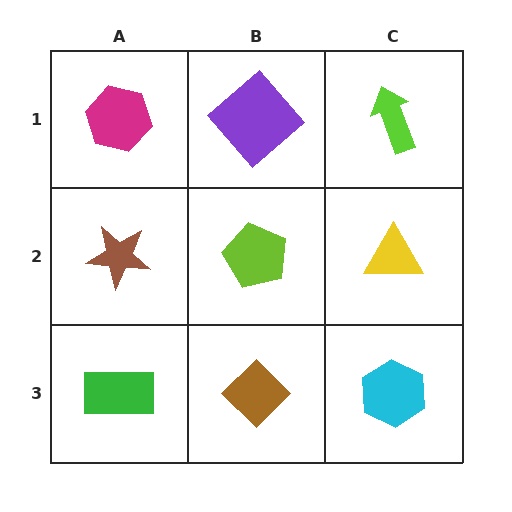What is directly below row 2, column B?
A brown diamond.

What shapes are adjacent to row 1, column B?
A lime pentagon (row 2, column B), a magenta hexagon (row 1, column A), a lime arrow (row 1, column C).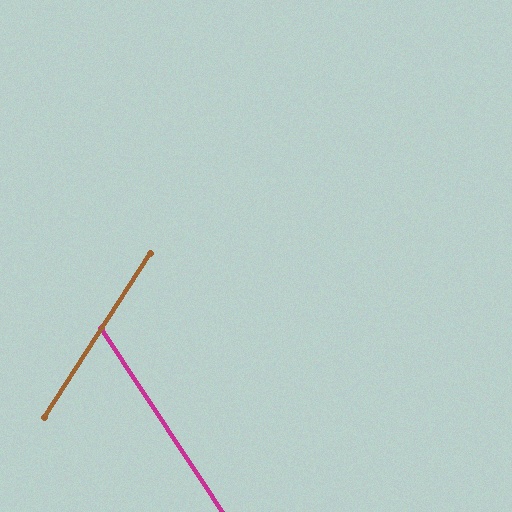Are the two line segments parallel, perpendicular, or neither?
Neither parallel nor perpendicular — they differ by about 66°.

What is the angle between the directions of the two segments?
Approximately 66 degrees.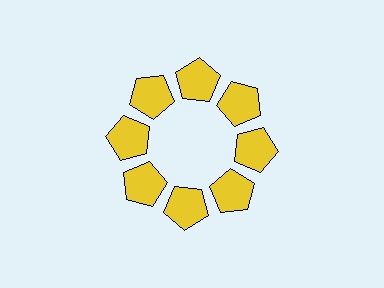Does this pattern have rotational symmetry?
Yes, this pattern has 8-fold rotational symmetry. It looks the same after rotating 45 degrees around the center.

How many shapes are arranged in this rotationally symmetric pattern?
There are 8 shapes, arranged in 8 groups of 1.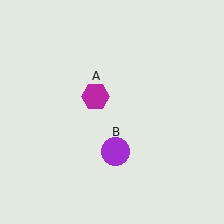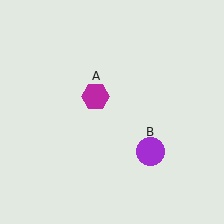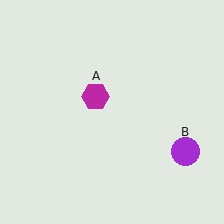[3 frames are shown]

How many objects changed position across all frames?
1 object changed position: purple circle (object B).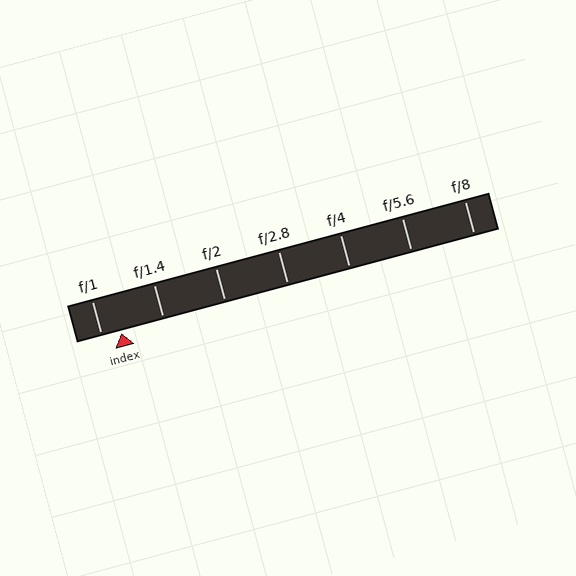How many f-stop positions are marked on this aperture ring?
There are 7 f-stop positions marked.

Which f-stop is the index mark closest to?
The index mark is closest to f/1.